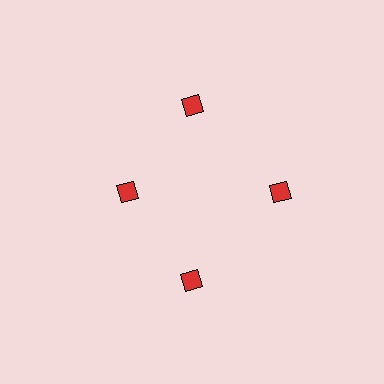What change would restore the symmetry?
The symmetry would be restored by moving it outward, back onto the ring so that all 4 diamonds sit at equal angles and equal distance from the center.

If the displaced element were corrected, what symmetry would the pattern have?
It would have 4-fold rotational symmetry — the pattern would map onto itself every 90 degrees.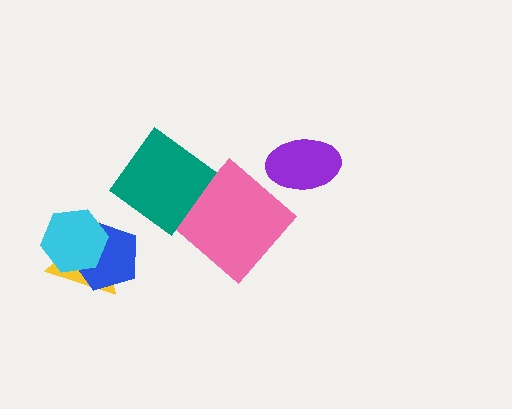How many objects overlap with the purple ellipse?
0 objects overlap with the purple ellipse.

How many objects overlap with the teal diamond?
0 objects overlap with the teal diamond.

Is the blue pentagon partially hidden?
Yes, it is partially covered by another shape.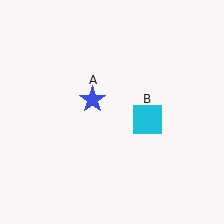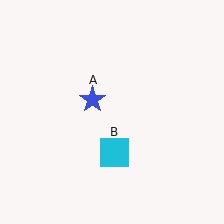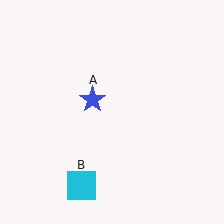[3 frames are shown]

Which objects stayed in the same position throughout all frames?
Blue star (object A) remained stationary.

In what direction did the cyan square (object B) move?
The cyan square (object B) moved down and to the left.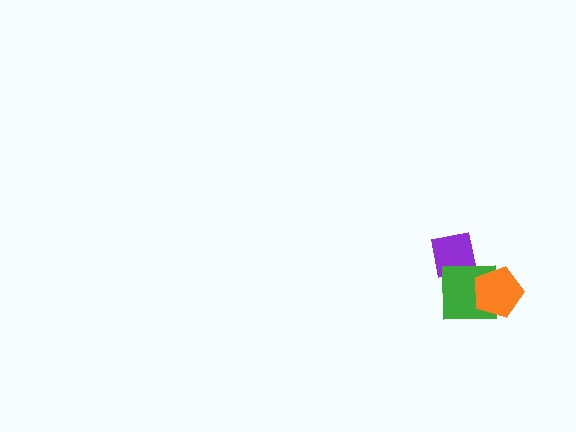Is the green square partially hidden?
Yes, it is partially covered by another shape.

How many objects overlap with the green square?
2 objects overlap with the green square.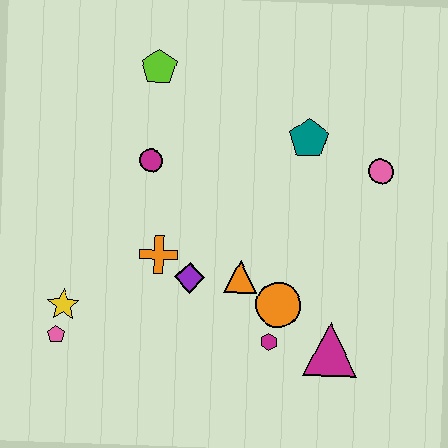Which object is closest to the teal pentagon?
The pink circle is closest to the teal pentagon.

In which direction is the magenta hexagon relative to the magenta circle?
The magenta hexagon is below the magenta circle.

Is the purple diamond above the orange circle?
Yes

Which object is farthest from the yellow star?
The pink circle is farthest from the yellow star.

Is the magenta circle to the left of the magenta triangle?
Yes